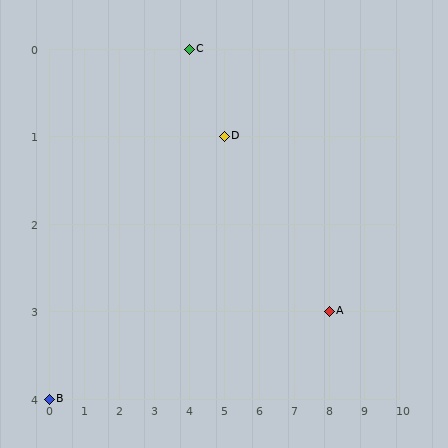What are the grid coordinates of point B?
Point B is at grid coordinates (0, 4).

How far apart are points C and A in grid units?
Points C and A are 4 columns and 3 rows apart (about 5.0 grid units diagonally).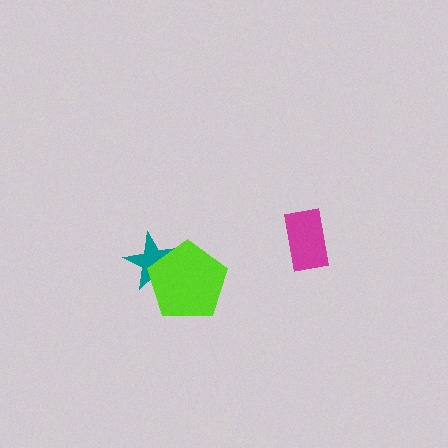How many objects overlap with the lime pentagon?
1 object overlaps with the lime pentagon.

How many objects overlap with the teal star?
1 object overlaps with the teal star.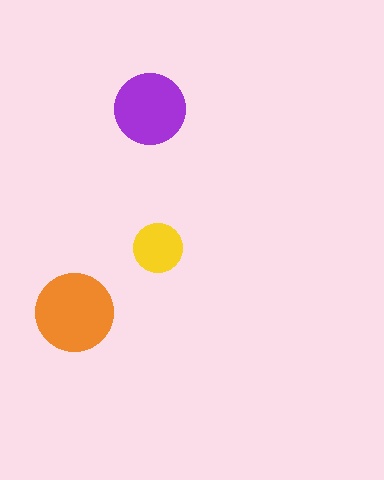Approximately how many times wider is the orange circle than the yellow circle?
About 1.5 times wider.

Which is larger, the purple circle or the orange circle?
The orange one.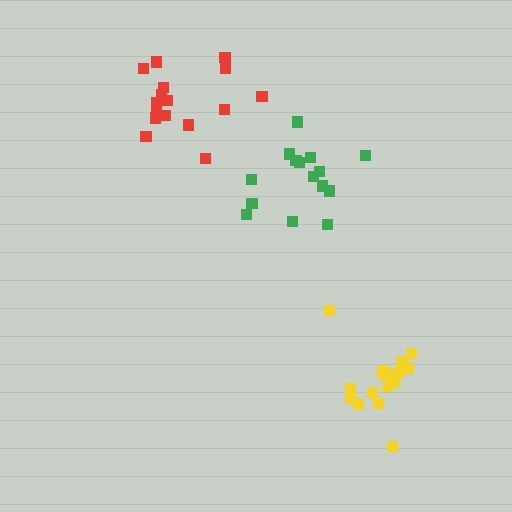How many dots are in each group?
Group 1: 15 dots, Group 2: 18 dots, Group 3: 16 dots (49 total).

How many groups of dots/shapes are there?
There are 3 groups.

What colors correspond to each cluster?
The clusters are colored: green, yellow, red.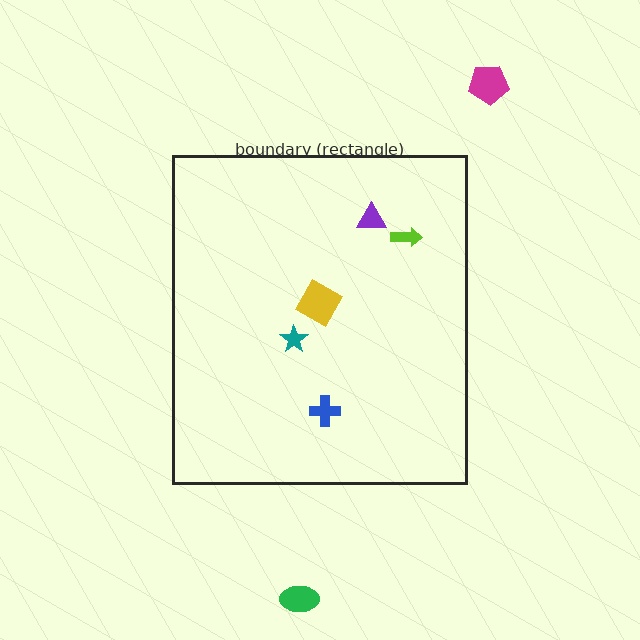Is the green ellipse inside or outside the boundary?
Outside.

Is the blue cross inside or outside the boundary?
Inside.